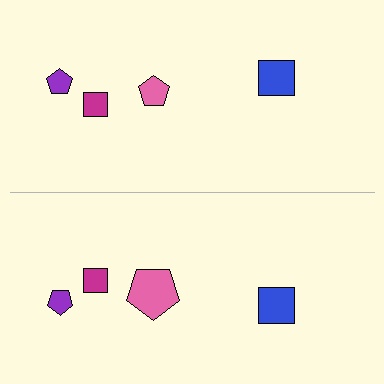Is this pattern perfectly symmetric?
No, the pattern is not perfectly symmetric. The pink pentagon on the bottom side has a different size than its mirror counterpart.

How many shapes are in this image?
There are 8 shapes in this image.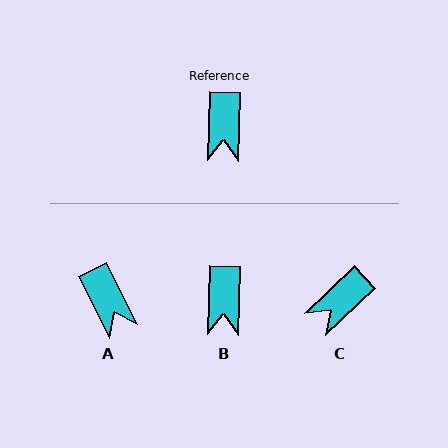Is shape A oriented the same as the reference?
No, it is off by about 27 degrees.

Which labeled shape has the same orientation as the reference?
B.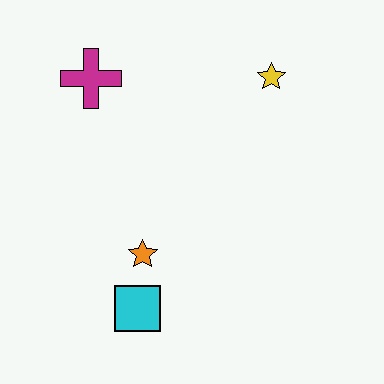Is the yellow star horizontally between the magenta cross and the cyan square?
No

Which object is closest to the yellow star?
The magenta cross is closest to the yellow star.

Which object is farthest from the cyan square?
The yellow star is farthest from the cyan square.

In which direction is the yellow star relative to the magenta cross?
The yellow star is to the right of the magenta cross.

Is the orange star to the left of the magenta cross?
No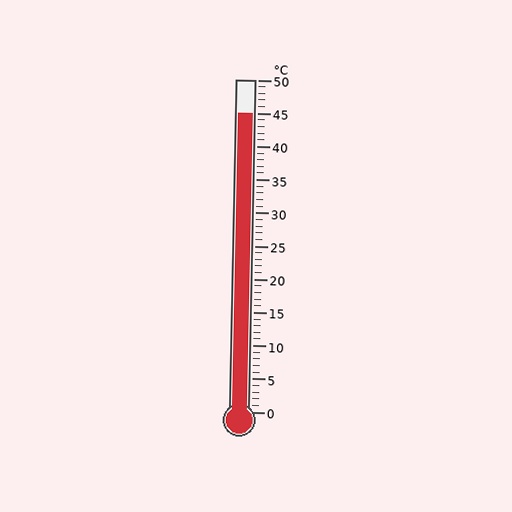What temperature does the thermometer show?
The thermometer shows approximately 45°C.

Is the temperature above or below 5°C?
The temperature is above 5°C.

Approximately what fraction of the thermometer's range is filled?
The thermometer is filled to approximately 90% of its range.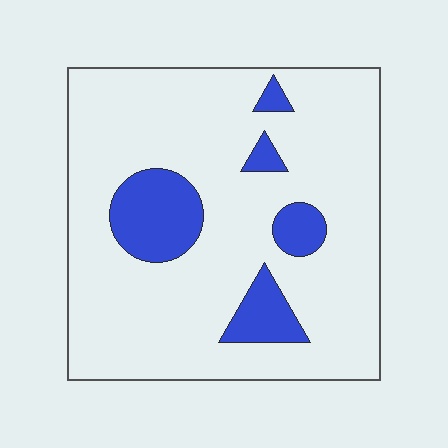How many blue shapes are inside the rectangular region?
5.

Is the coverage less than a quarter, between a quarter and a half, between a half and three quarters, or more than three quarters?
Less than a quarter.